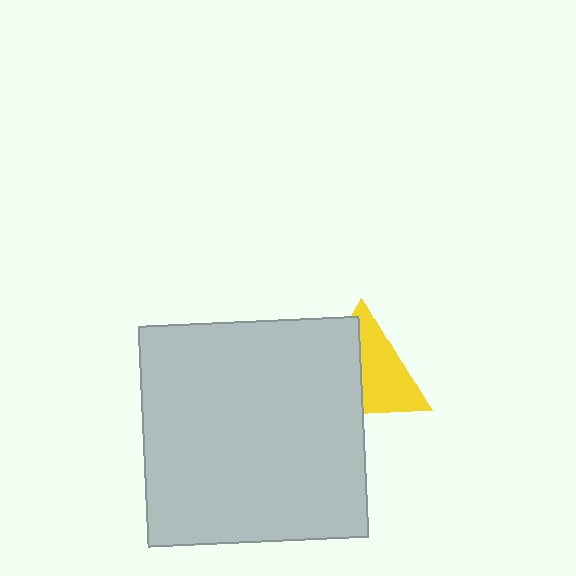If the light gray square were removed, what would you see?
You would see the complete yellow triangle.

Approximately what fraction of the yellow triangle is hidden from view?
Roughly 45% of the yellow triangle is hidden behind the light gray square.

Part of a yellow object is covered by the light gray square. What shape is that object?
It is a triangle.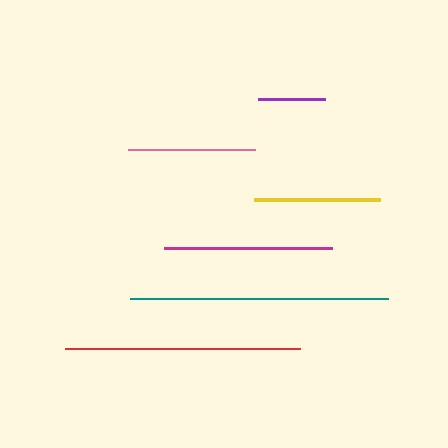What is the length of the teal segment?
The teal segment is approximately 258 pixels long.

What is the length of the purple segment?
The purple segment is approximately 68 pixels long.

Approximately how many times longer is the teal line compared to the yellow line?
The teal line is approximately 2.0 times the length of the yellow line.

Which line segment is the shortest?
The purple line is the shortest at approximately 68 pixels.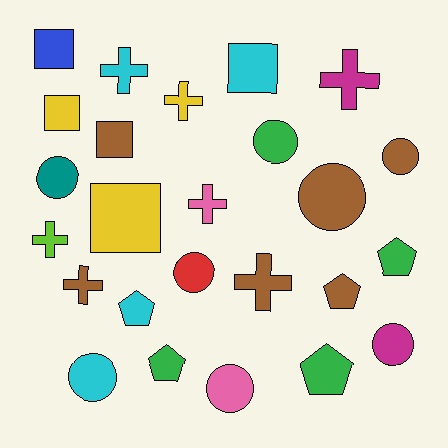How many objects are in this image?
There are 25 objects.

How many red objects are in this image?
There is 1 red object.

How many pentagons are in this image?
There are 5 pentagons.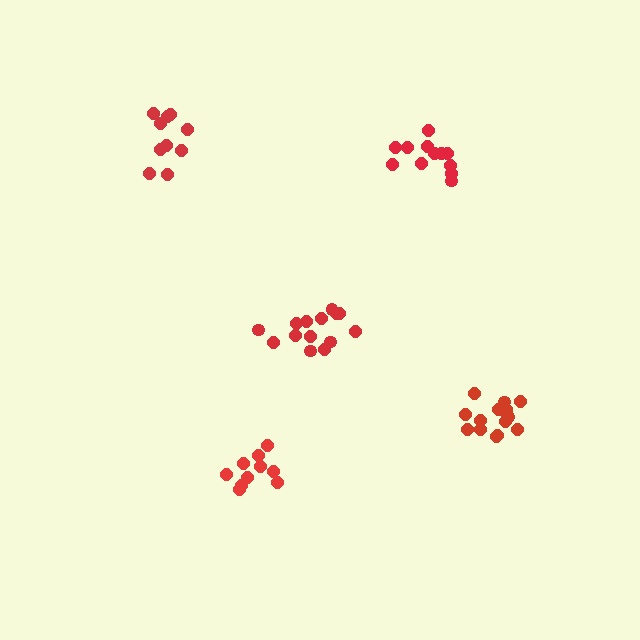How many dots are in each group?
Group 1: 10 dots, Group 2: 15 dots, Group 3: 10 dots, Group 4: 12 dots, Group 5: 14 dots (61 total).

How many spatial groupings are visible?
There are 5 spatial groupings.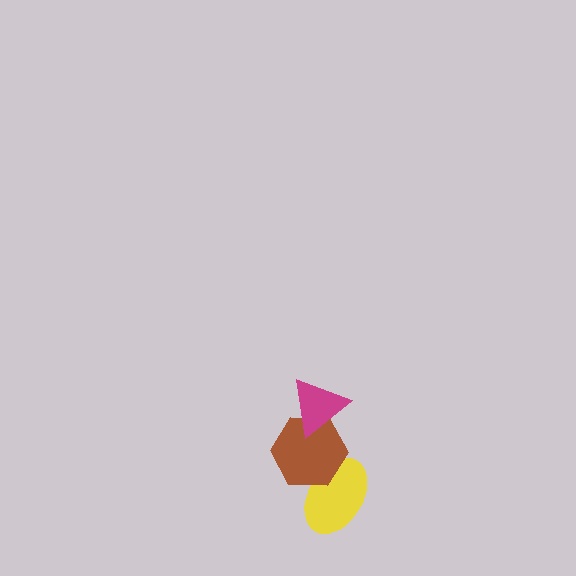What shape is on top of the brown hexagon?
The magenta triangle is on top of the brown hexagon.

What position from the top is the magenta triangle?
The magenta triangle is 1st from the top.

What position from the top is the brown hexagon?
The brown hexagon is 2nd from the top.